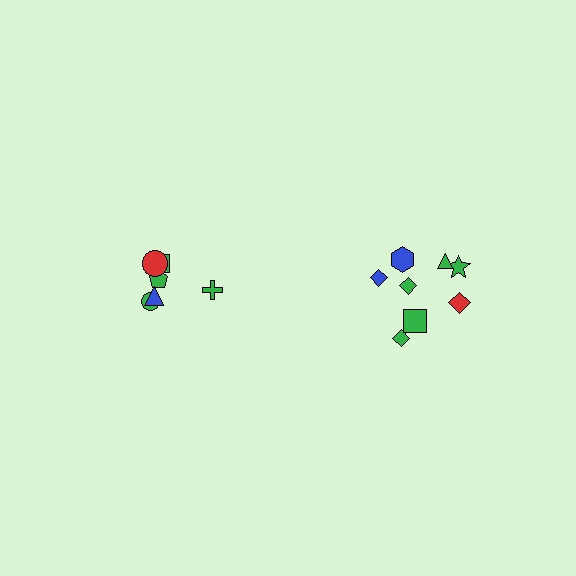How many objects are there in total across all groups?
There are 14 objects.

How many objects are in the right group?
There are 8 objects.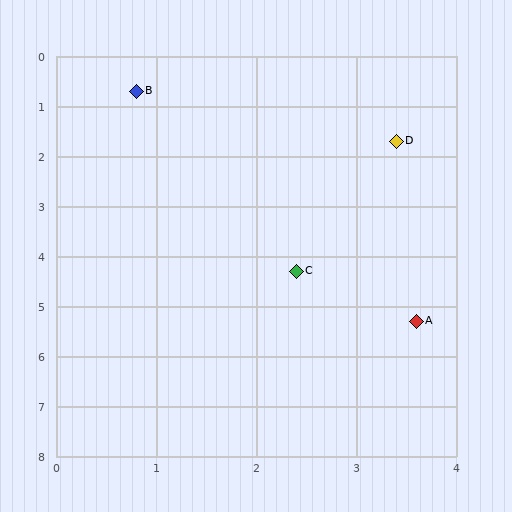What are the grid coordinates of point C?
Point C is at approximately (2.4, 4.3).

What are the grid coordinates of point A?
Point A is at approximately (3.6, 5.3).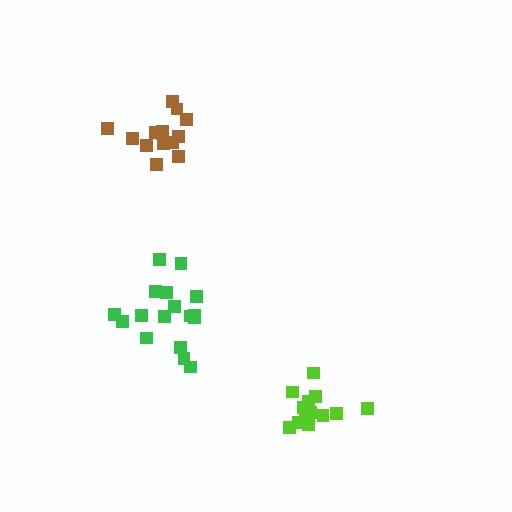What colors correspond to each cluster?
The clusters are colored: green, lime, brown.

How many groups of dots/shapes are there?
There are 3 groups.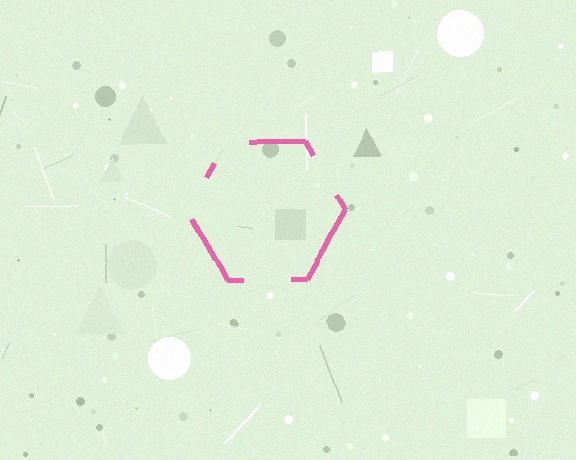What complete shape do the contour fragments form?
The contour fragments form a hexagon.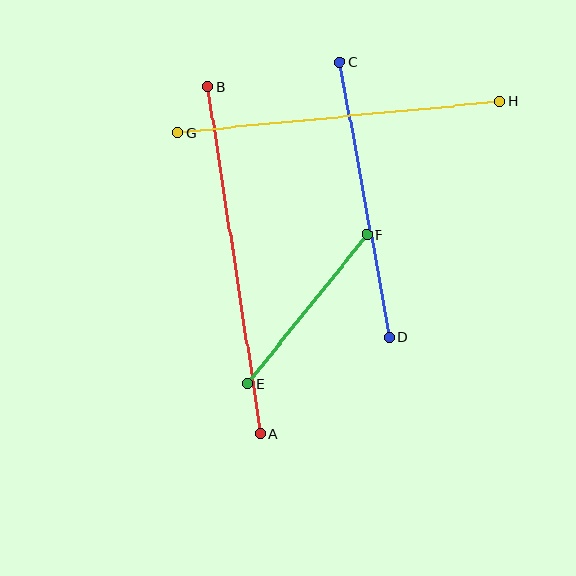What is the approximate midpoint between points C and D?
The midpoint is at approximately (365, 200) pixels.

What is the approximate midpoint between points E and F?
The midpoint is at approximately (307, 309) pixels.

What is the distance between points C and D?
The distance is approximately 280 pixels.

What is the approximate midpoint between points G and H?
The midpoint is at approximately (339, 117) pixels.